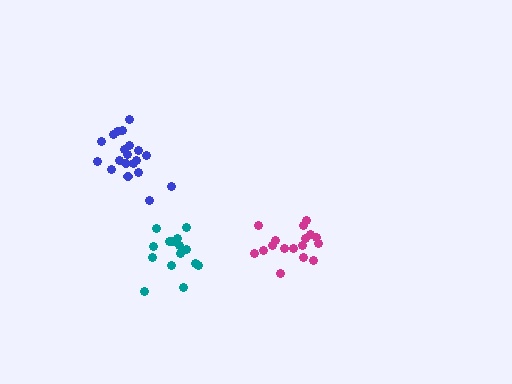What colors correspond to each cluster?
The clusters are colored: blue, magenta, teal.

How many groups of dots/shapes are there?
There are 3 groups.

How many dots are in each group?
Group 1: 20 dots, Group 2: 17 dots, Group 3: 16 dots (53 total).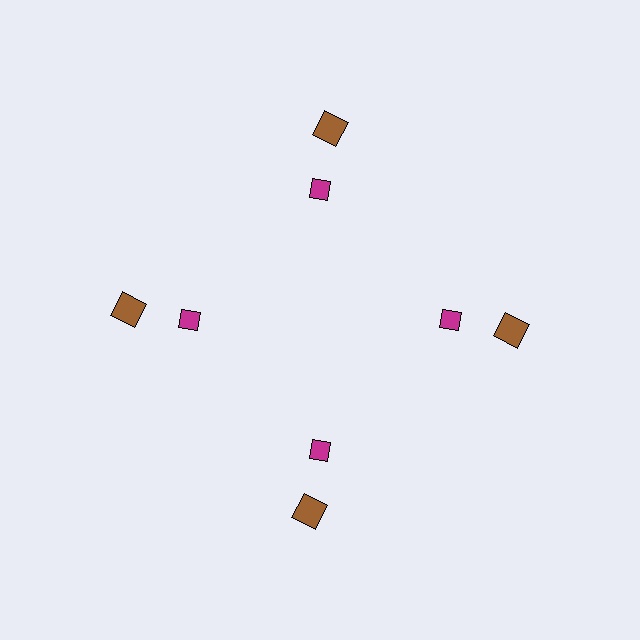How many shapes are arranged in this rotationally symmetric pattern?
There are 8 shapes, arranged in 4 groups of 2.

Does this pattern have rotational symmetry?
Yes, this pattern has 4-fold rotational symmetry. It looks the same after rotating 90 degrees around the center.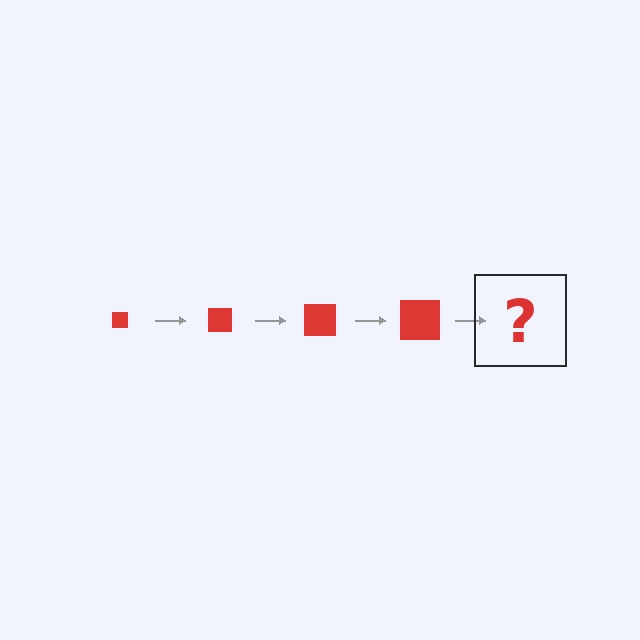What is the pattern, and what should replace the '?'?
The pattern is that the square gets progressively larger each step. The '?' should be a red square, larger than the previous one.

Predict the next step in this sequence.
The next step is a red square, larger than the previous one.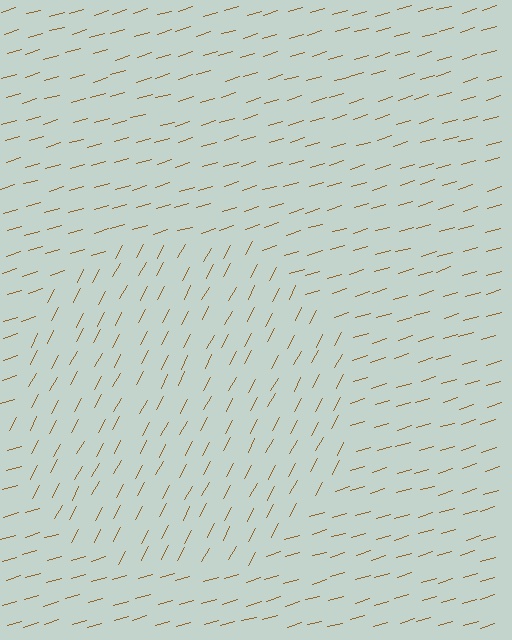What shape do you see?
I see a circle.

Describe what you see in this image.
The image is filled with small brown line segments. A circle region in the image has lines oriented differently from the surrounding lines, creating a visible texture boundary.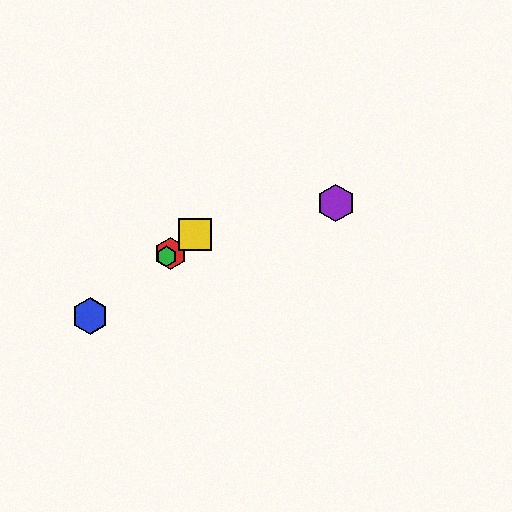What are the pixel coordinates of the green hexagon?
The green hexagon is at (167, 256).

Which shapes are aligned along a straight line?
The red hexagon, the blue hexagon, the green hexagon, the yellow square are aligned along a straight line.